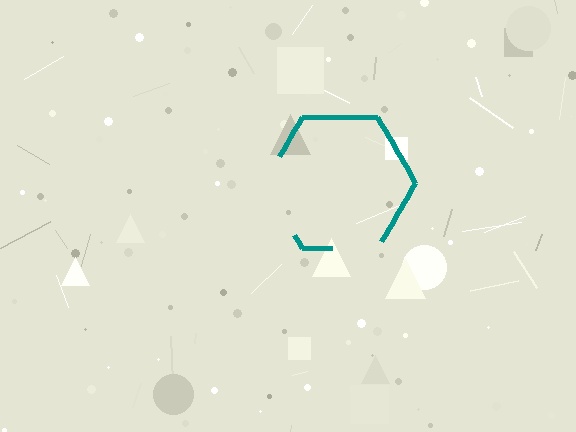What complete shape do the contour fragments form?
The contour fragments form a hexagon.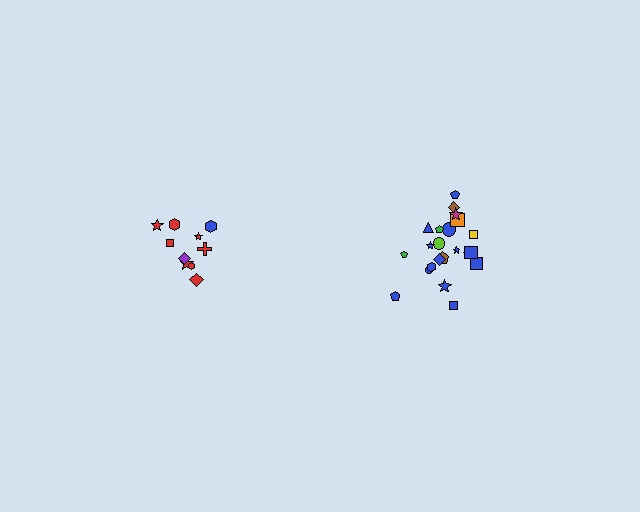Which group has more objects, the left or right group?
The right group.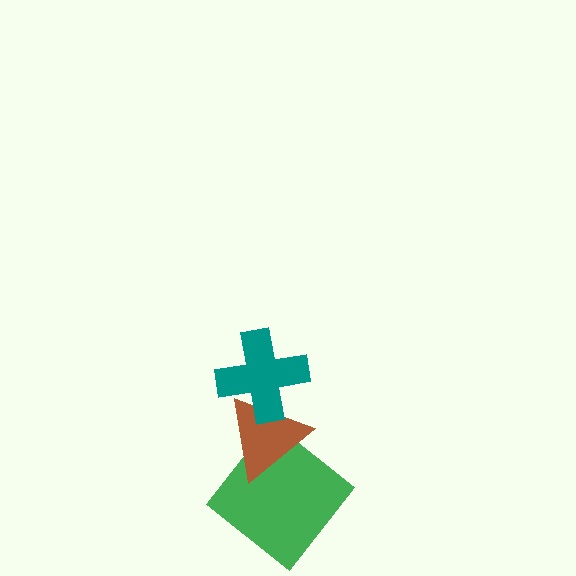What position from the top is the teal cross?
The teal cross is 1st from the top.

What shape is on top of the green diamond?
The brown triangle is on top of the green diamond.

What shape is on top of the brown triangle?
The teal cross is on top of the brown triangle.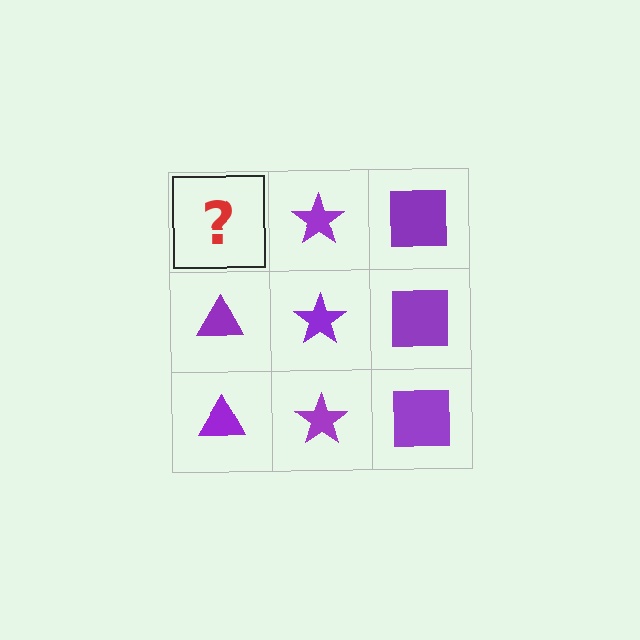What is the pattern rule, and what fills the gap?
The rule is that each column has a consistent shape. The gap should be filled with a purple triangle.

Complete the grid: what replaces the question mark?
The question mark should be replaced with a purple triangle.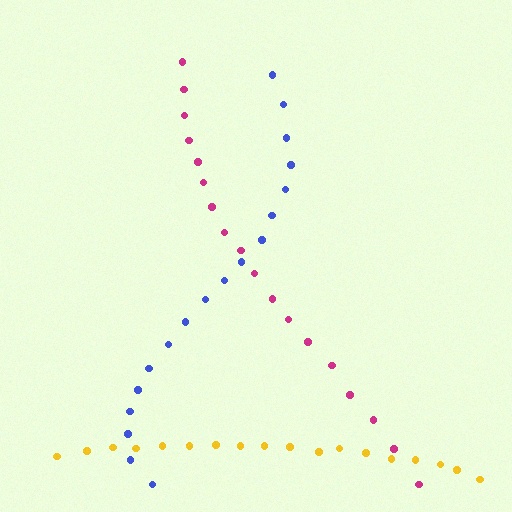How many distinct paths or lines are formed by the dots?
There are 3 distinct paths.